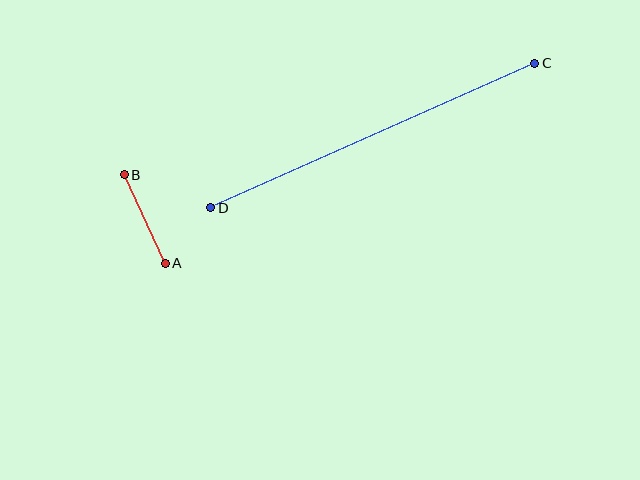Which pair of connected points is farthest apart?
Points C and D are farthest apart.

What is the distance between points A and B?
The distance is approximately 97 pixels.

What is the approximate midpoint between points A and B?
The midpoint is at approximately (145, 219) pixels.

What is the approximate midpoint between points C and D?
The midpoint is at approximately (373, 136) pixels.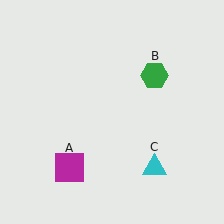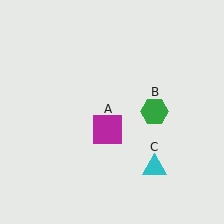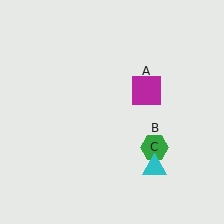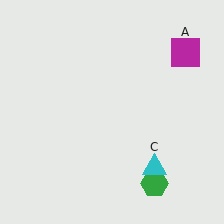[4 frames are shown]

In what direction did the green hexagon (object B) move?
The green hexagon (object B) moved down.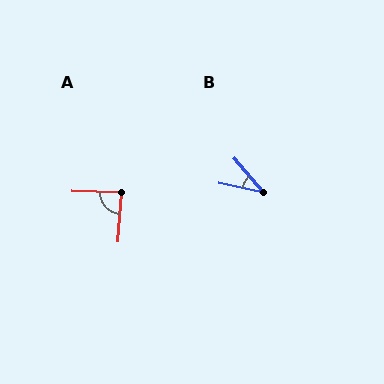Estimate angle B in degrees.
Approximately 37 degrees.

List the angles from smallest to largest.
B (37°), A (88°).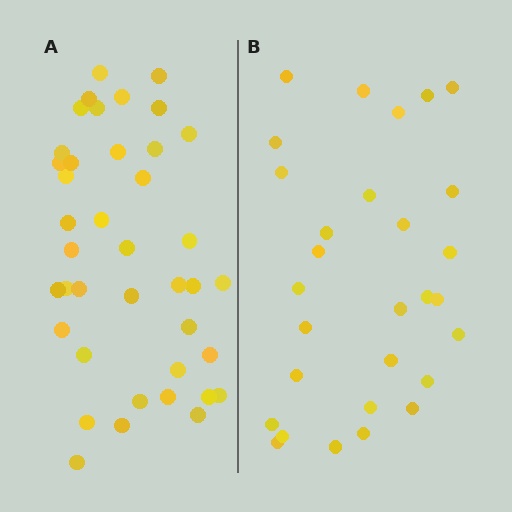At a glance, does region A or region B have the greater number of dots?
Region A (the left region) has more dots.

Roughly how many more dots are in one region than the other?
Region A has roughly 12 or so more dots than region B.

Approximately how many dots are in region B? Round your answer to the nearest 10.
About 30 dots. (The exact count is 29, which rounds to 30.)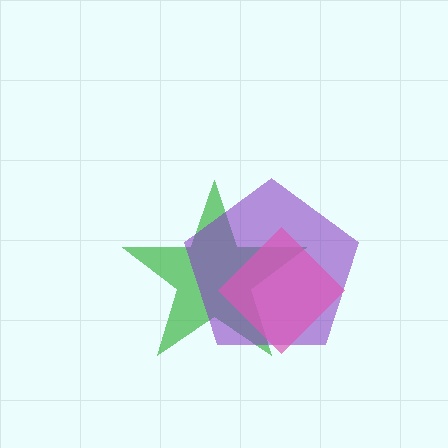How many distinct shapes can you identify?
There are 3 distinct shapes: a green star, a purple pentagon, a pink diamond.